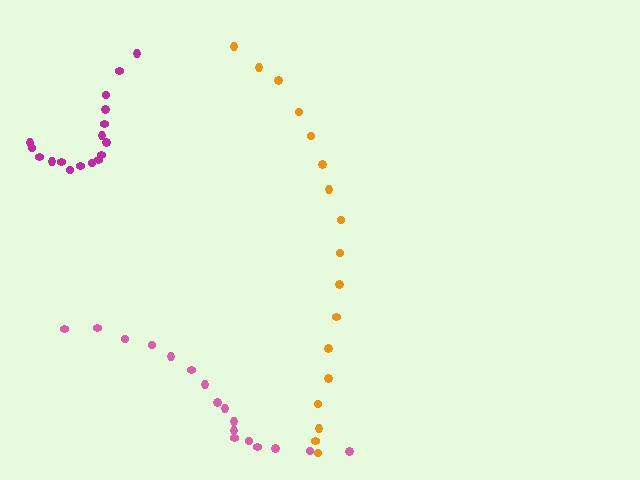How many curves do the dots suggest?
There are 3 distinct paths.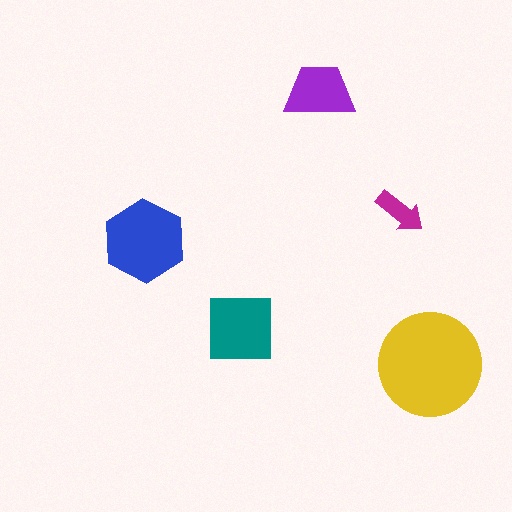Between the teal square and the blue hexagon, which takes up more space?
The blue hexagon.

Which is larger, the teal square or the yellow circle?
The yellow circle.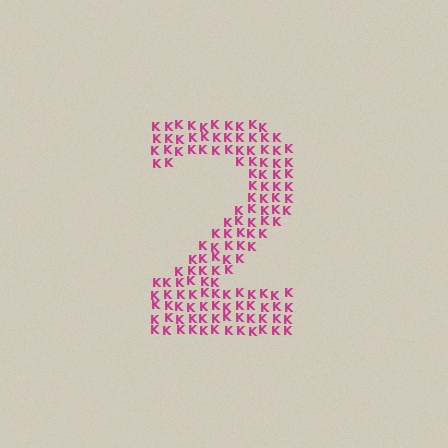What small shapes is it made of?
It is made of small letter K's.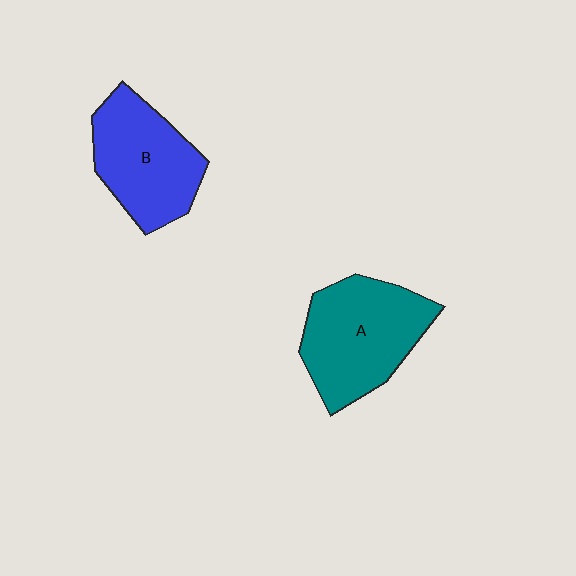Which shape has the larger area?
Shape A (teal).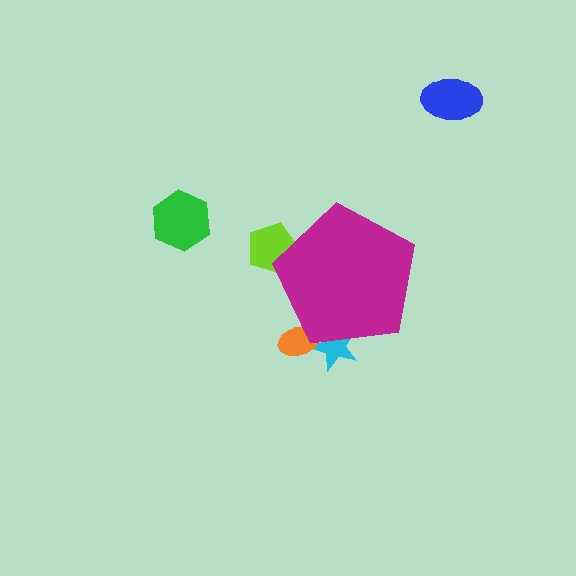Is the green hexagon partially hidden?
No, the green hexagon is fully visible.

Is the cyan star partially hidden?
Yes, the cyan star is partially hidden behind the magenta pentagon.